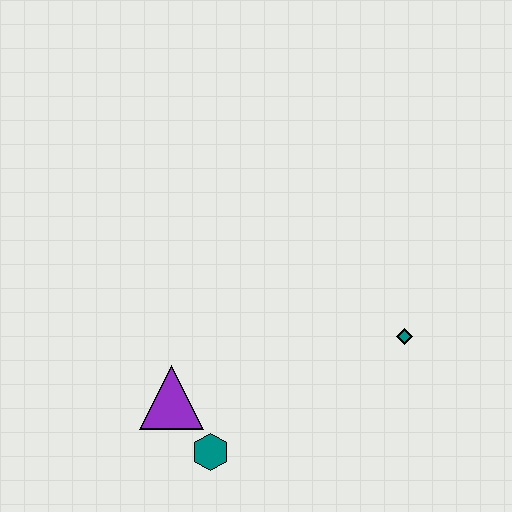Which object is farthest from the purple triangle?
The teal diamond is farthest from the purple triangle.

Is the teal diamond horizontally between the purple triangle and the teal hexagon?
No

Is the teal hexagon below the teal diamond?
Yes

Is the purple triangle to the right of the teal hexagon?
No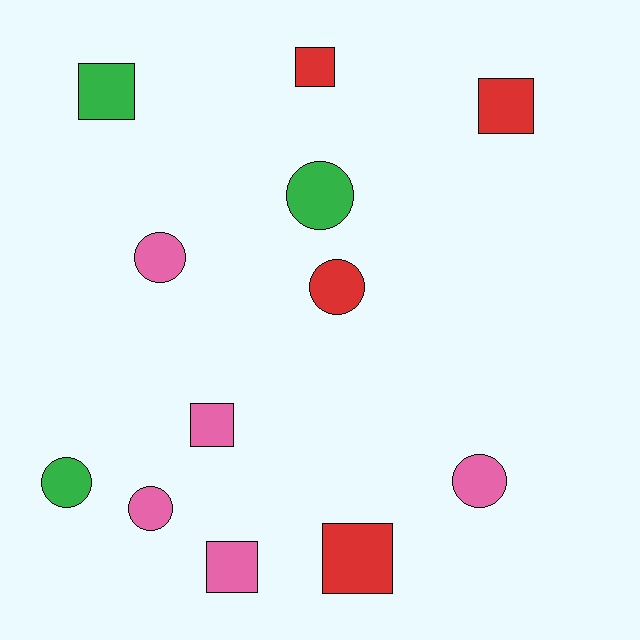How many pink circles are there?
There are 3 pink circles.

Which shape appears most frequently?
Circle, with 6 objects.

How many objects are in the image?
There are 12 objects.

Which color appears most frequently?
Pink, with 5 objects.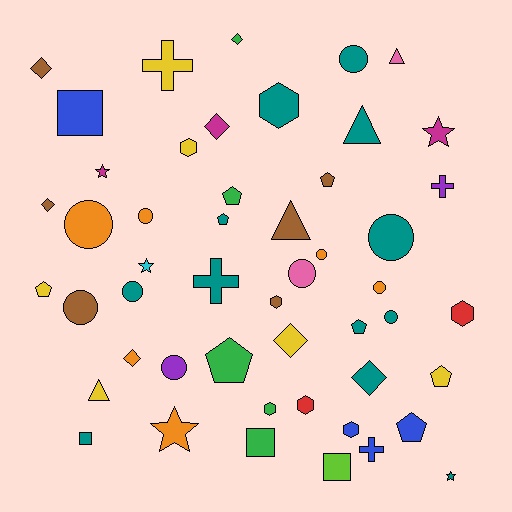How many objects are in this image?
There are 50 objects.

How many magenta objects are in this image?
There are 3 magenta objects.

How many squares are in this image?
There are 4 squares.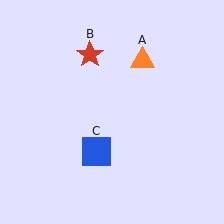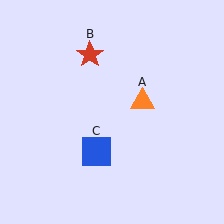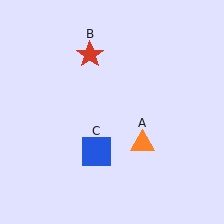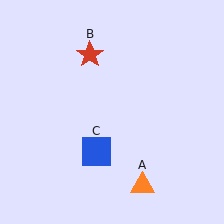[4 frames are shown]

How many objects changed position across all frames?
1 object changed position: orange triangle (object A).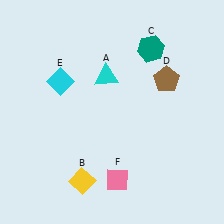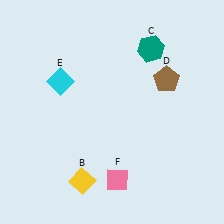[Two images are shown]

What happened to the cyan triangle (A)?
The cyan triangle (A) was removed in Image 2. It was in the top-left area of Image 1.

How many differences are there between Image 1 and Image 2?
There is 1 difference between the two images.